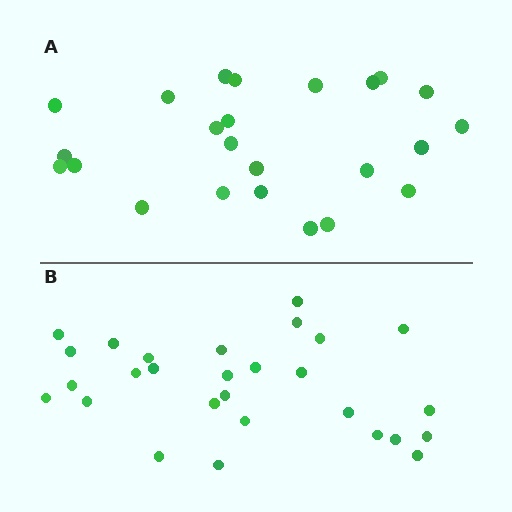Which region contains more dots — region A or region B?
Region B (the bottom region) has more dots.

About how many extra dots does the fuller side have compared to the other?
Region B has about 4 more dots than region A.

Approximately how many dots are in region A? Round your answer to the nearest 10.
About 20 dots. (The exact count is 24, which rounds to 20.)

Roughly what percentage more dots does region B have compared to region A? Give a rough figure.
About 15% more.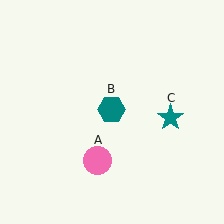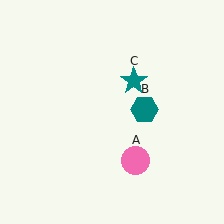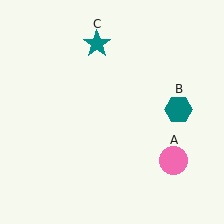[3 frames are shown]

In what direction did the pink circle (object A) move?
The pink circle (object A) moved right.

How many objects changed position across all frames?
3 objects changed position: pink circle (object A), teal hexagon (object B), teal star (object C).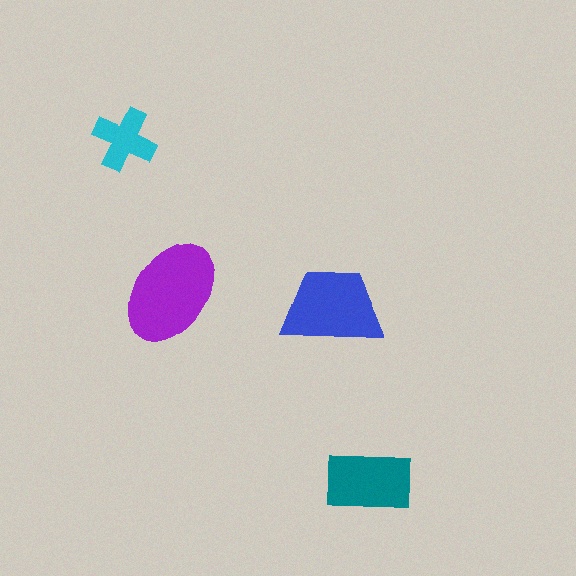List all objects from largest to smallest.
The purple ellipse, the blue trapezoid, the teal rectangle, the cyan cross.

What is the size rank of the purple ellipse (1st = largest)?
1st.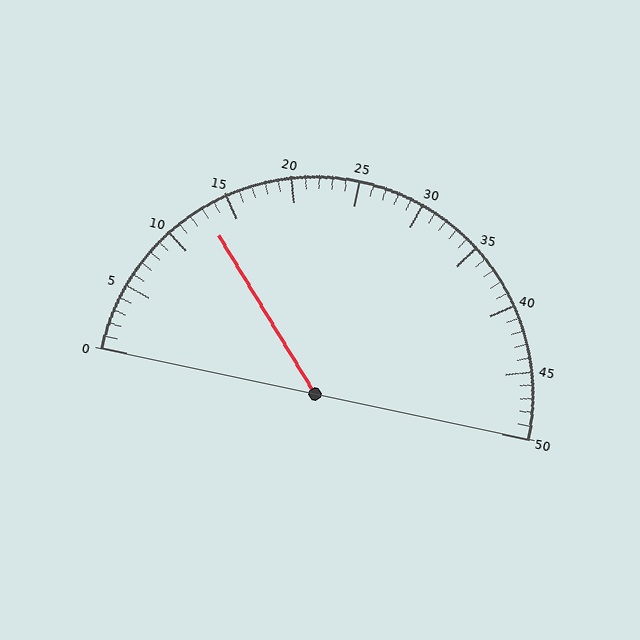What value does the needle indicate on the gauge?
The needle indicates approximately 13.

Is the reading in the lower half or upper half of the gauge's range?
The reading is in the lower half of the range (0 to 50).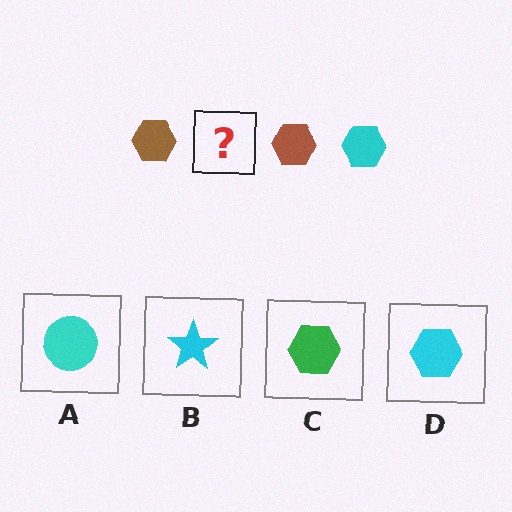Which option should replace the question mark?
Option D.